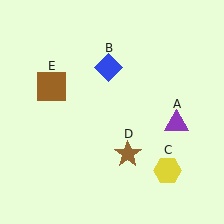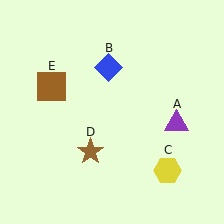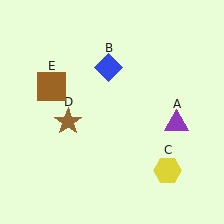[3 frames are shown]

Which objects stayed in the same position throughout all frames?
Purple triangle (object A) and blue diamond (object B) and yellow hexagon (object C) and brown square (object E) remained stationary.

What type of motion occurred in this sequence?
The brown star (object D) rotated clockwise around the center of the scene.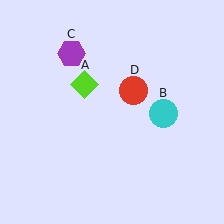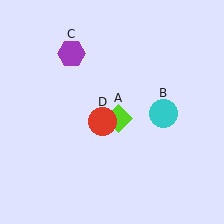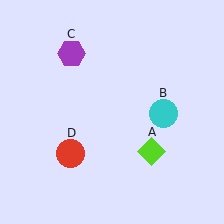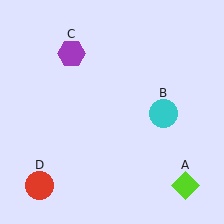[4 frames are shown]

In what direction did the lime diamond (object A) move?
The lime diamond (object A) moved down and to the right.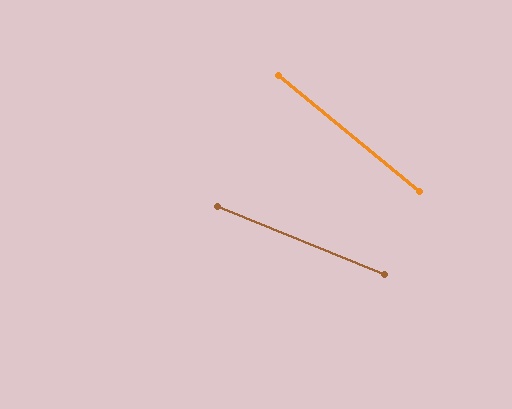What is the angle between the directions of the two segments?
Approximately 18 degrees.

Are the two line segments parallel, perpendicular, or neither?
Neither parallel nor perpendicular — they differ by about 18°.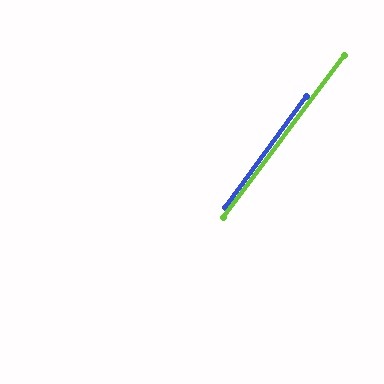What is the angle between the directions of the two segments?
Approximately 1 degree.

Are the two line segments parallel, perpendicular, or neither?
Parallel — their directions differ by only 0.7°.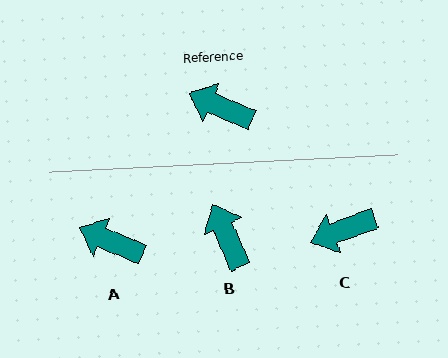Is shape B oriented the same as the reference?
No, it is off by about 43 degrees.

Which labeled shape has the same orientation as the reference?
A.